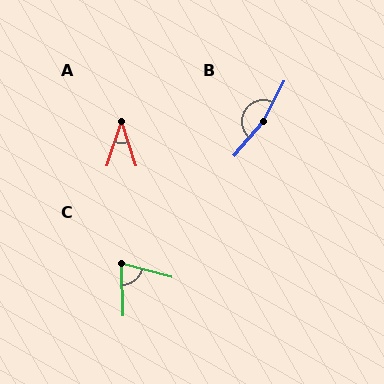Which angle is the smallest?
A, at approximately 36 degrees.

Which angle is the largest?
B, at approximately 165 degrees.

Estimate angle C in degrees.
Approximately 73 degrees.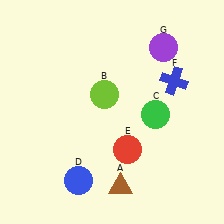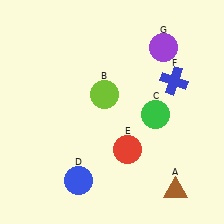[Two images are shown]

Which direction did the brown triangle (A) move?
The brown triangle (A) moved right.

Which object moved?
The brown triangle (A) moved right.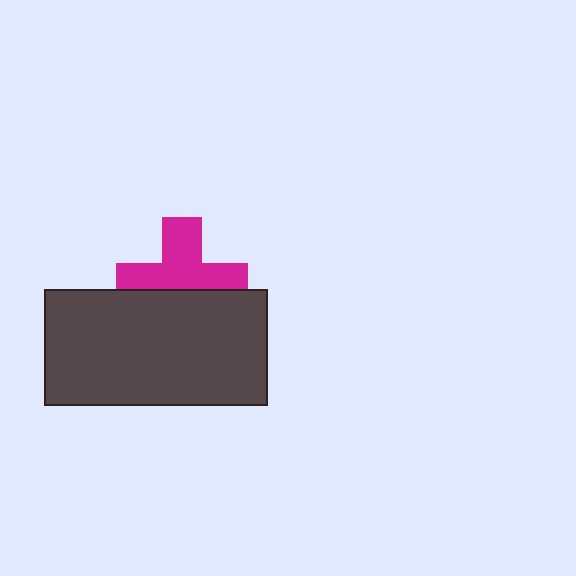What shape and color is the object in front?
The object in front is a dark gray rectangle.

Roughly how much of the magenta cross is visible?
About half of it is visible (roughly 59%).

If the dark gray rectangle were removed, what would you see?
You would see the complete magenta cross.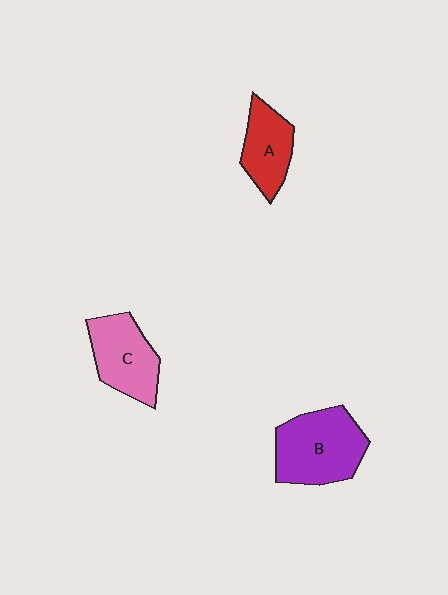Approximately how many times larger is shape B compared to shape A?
Approximately 1.6 times.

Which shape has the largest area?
Shape B (purple).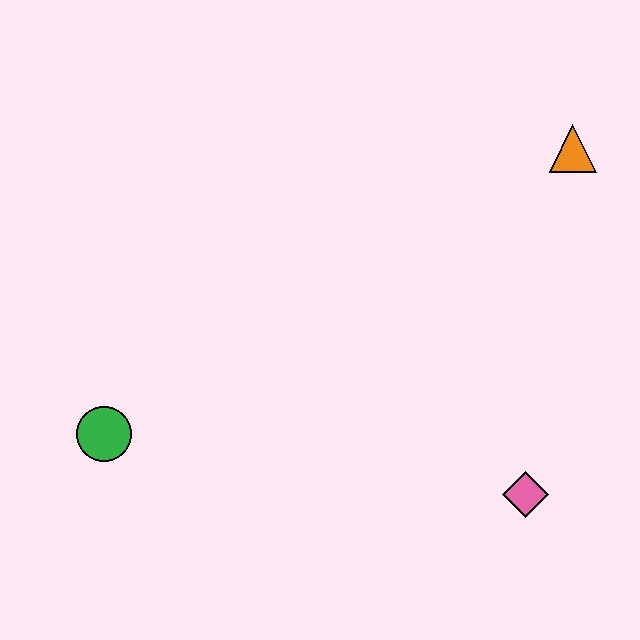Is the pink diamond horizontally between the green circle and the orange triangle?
Yes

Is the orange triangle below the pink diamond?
No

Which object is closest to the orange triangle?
The pink diamond is closest to the orange triangle.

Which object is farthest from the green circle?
The orange triangle is farthest from the green circle.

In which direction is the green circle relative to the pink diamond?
The green circle is to the left of the pink diamond.